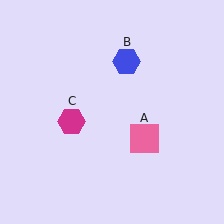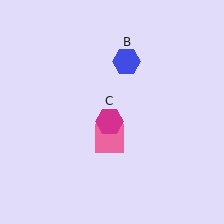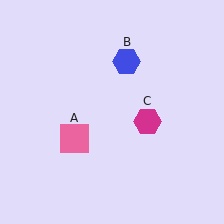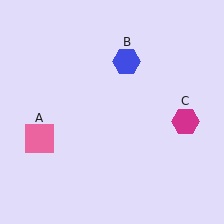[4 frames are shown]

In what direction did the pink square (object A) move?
The pink square (object A) moved left.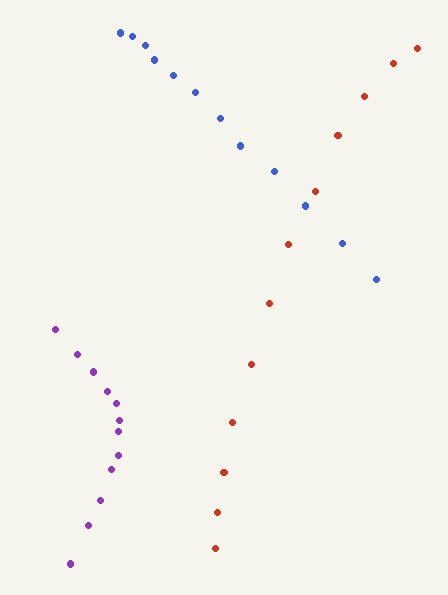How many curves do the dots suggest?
There are 3 distinct paths.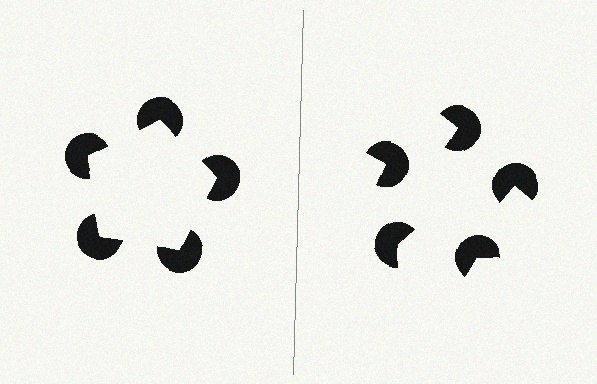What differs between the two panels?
The pac-man discs are positioned identically on both sides; only the wedge orientations differ. On the left they align to a pentagon; on the right they are misaligned.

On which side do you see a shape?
An illusory pentagon appears on the left side. On the right side the wedge cuts are rotated, so no coherent shape forms.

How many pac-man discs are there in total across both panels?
10 — 5 on each side.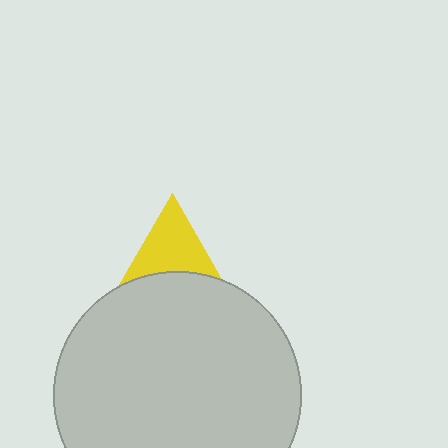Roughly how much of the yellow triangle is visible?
About half of it is visible (roughly 53%).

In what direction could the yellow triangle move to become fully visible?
The yellow triangle could move up. That would shift it out from behind the light gray circle entirely.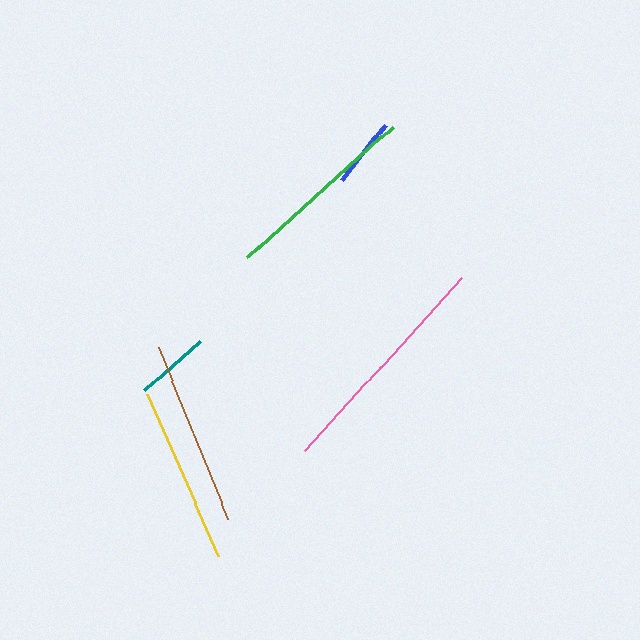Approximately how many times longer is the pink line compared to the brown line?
The pink line is approximately 1.3 times the length of the brown line.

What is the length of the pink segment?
The pink segment is approximately 234 pixels long.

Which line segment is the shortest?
The blue line is the shortest at approximately 71 pixels.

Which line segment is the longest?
The pink line is the longest at approximately 234 pixels.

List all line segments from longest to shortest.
From longest to shortest: pink, green, brown, yellow, teal, blue.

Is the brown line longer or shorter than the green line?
The green line is longer than the brown line.